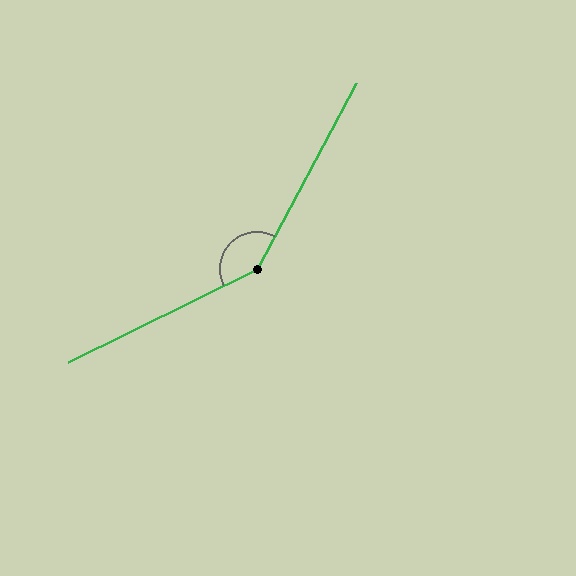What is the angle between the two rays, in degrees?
Approximately 144 degrees.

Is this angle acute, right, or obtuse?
It is obtuse.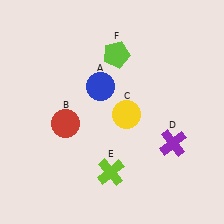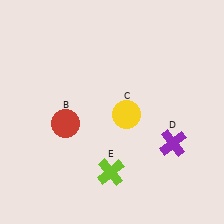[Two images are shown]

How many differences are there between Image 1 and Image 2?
There are 2 differences between the two images.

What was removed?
The blue circle (A), the lime pentagon (F) were removed in Image 2.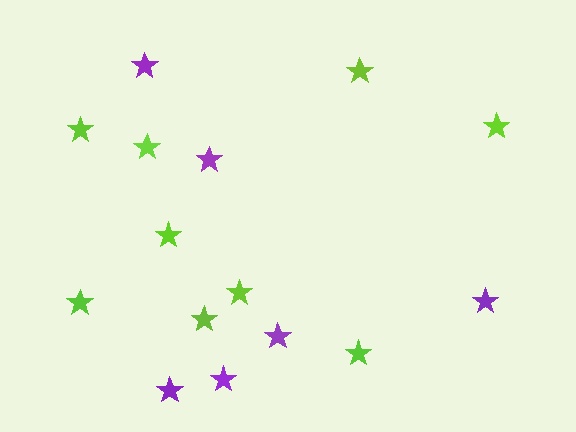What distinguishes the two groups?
There are 2 groups: one group of lime stars (9) and one group of purple stars (6).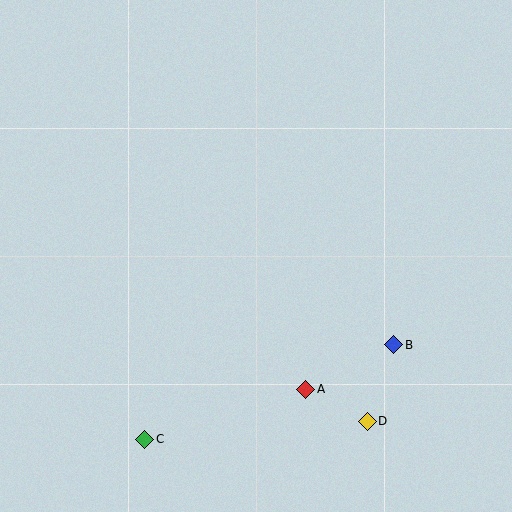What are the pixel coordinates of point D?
Point D is at (367, 421).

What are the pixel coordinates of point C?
Point C is at (145, 439).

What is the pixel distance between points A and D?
The distance between A and D is 70 pixels.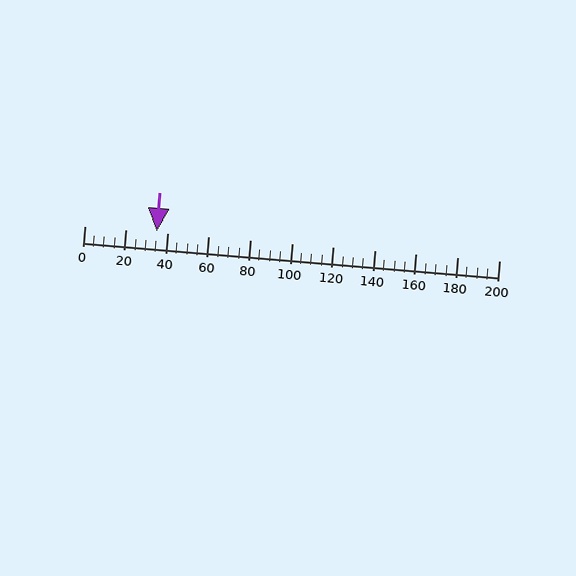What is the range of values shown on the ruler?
The ruler shows values from 0 to 200.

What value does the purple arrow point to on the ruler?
The purple arrow points to approximately 35.